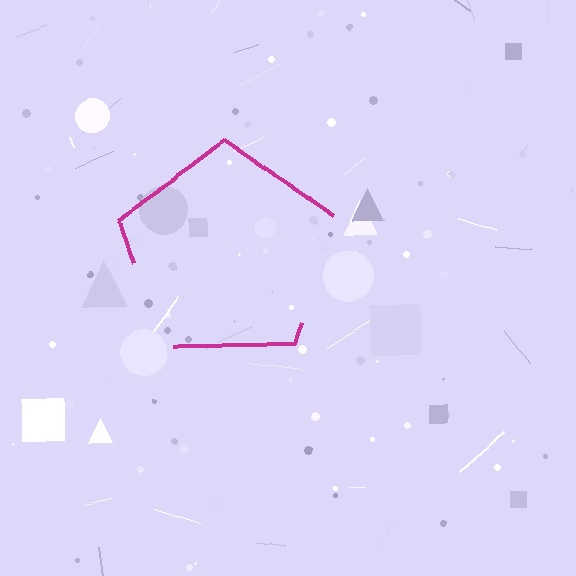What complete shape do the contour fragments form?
The contour fragments form a pentagon.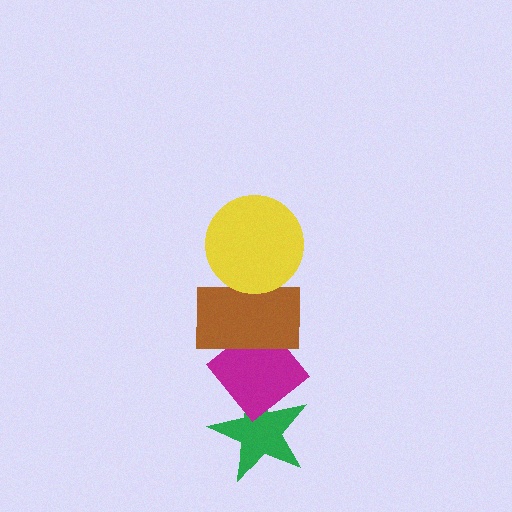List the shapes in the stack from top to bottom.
From top to bottom: the yellow circle, the brown rectangle, the magenta diamond, the green star.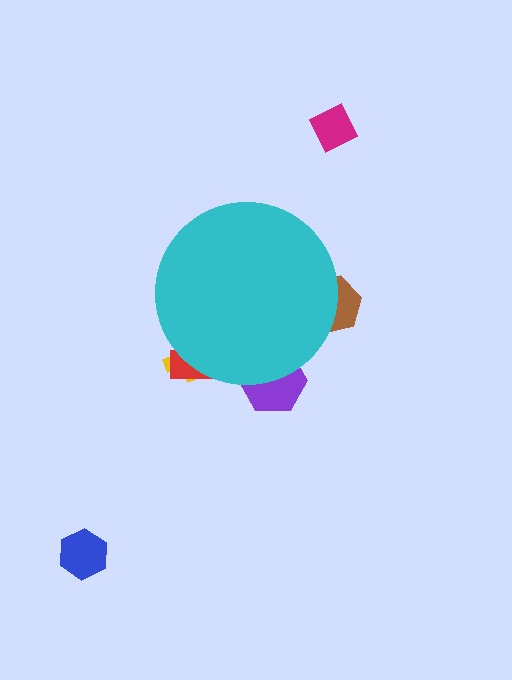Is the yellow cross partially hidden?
Yes, the yellow cross is partially hidden behind the cyan circle.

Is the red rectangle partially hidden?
Yes, the red rectangle is partially hidden behind the cyan circle.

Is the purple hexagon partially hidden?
Yes, the purple hexagon is partially hidden behind the cyan circle.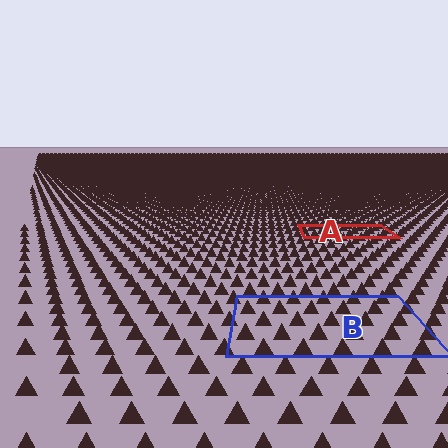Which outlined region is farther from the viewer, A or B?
Region A is farther from the viewer — the texture elements inside it appear smaller and more densely packed.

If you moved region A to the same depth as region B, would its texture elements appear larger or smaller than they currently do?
They would appear larger. At a closer depth, the same texture elements are projected at a bigger on-screen size.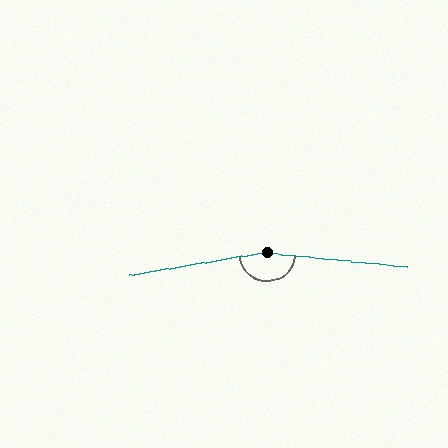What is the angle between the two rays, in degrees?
Approximately 165 degrees.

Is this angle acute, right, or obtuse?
It is obtuse.